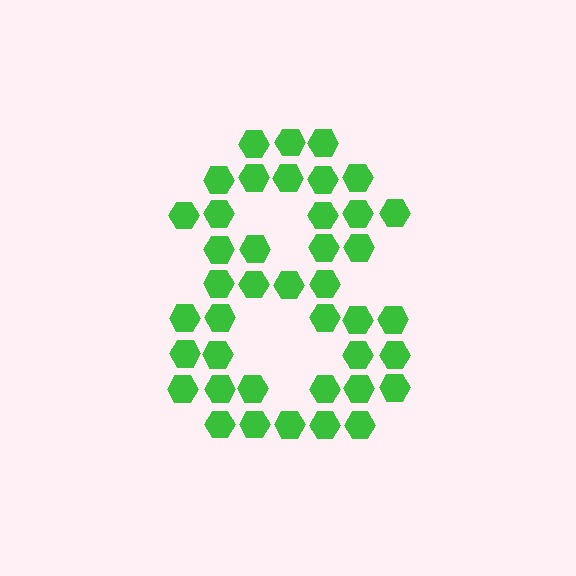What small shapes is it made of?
It is made of small hexagons.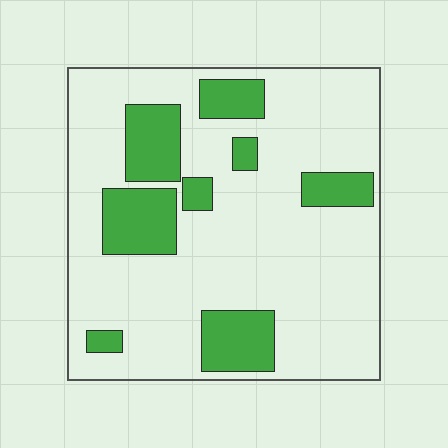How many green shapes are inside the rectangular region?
8.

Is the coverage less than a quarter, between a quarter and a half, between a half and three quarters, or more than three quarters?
Less than a quarter.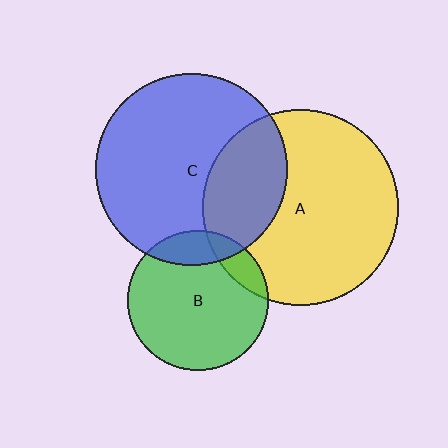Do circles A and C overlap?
Yes.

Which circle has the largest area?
Circle A (yellow).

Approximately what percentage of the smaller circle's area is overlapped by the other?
Approximately 30%.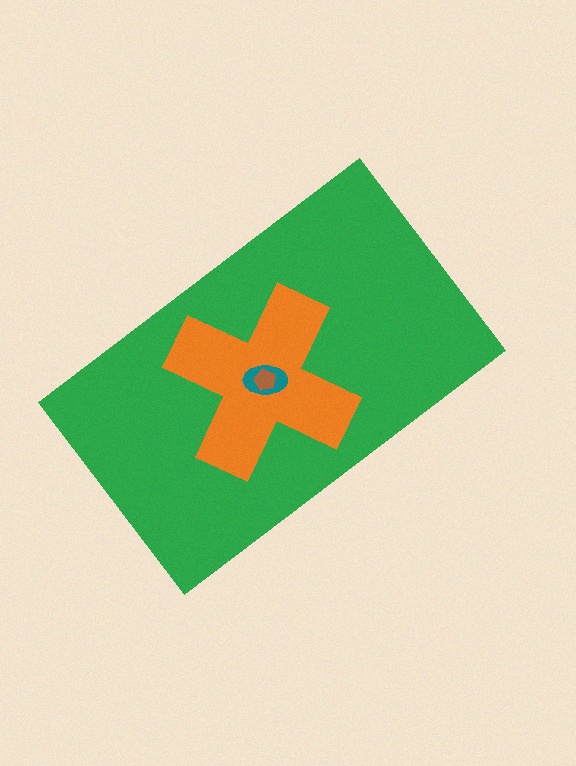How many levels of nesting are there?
4.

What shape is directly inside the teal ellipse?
The brown pentagon.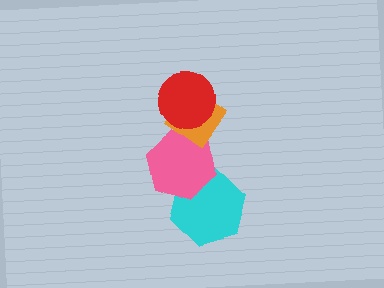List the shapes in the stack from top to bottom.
From top to bottom: the red circle, the orange diamond, the pink hexagon, the cyan hexagon.